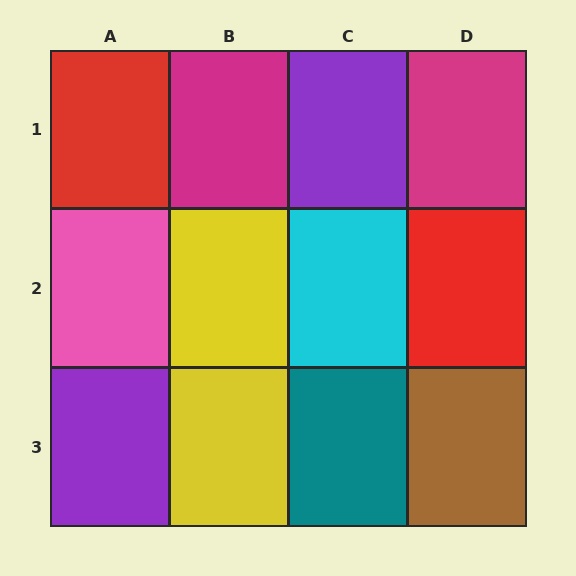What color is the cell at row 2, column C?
Cyan.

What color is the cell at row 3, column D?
Brown.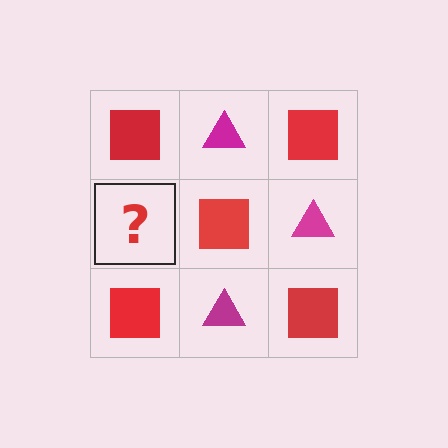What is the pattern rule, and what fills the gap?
The rule is that it alternates red square and magenta triangle in a checkerboard pattern. The gap should be filled with a magenta triangle.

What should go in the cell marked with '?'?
The missing cell should contain a magenta triangle.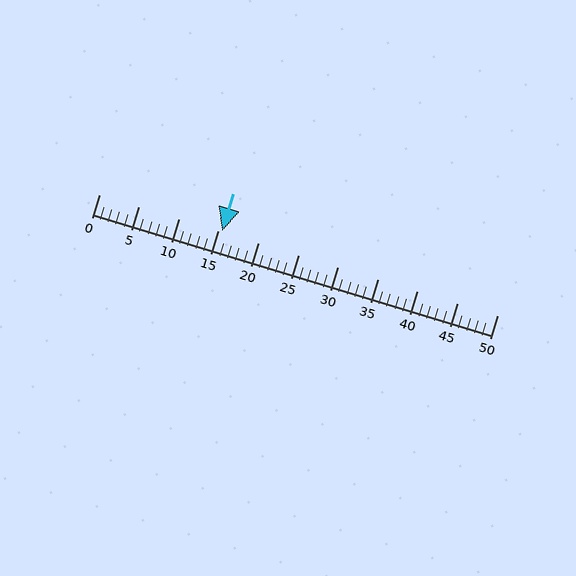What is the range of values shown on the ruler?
The ruler shows values from 0 to 50.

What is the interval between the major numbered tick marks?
The major tick marks are spaced 5 units apart.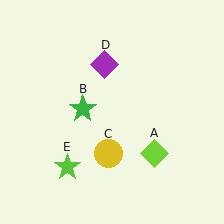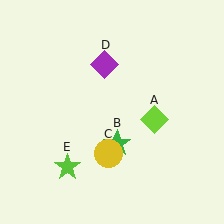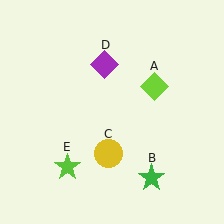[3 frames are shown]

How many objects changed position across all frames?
2 objects changed position: lime diamond (object A), green star (object B).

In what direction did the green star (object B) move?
The green star (object B) moved down and to the right.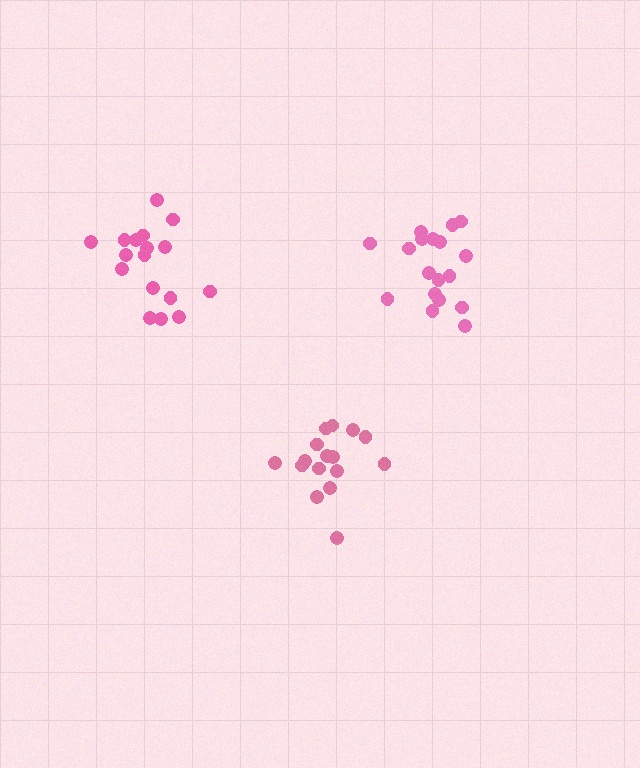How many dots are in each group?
Group 1: 17 dots, Group 2: 18 dots, Group 3: 16 dots (51 total).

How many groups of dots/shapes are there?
There are 3 groups.